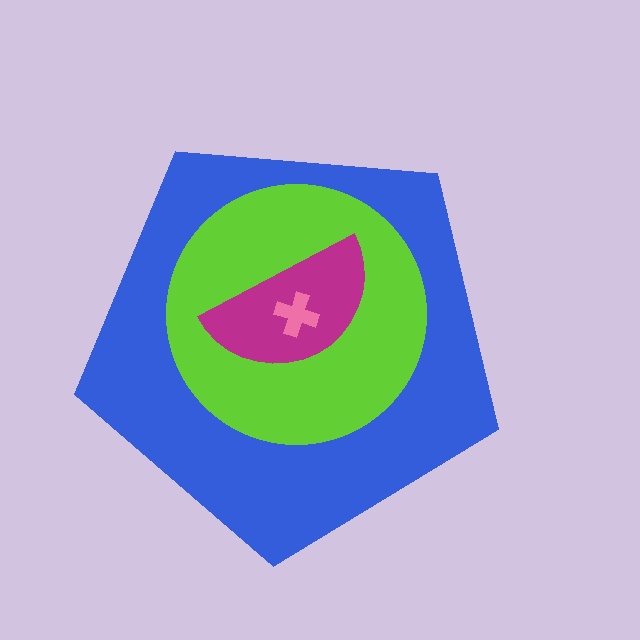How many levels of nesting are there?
4.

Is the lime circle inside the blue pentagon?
Yes.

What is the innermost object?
The pink cross.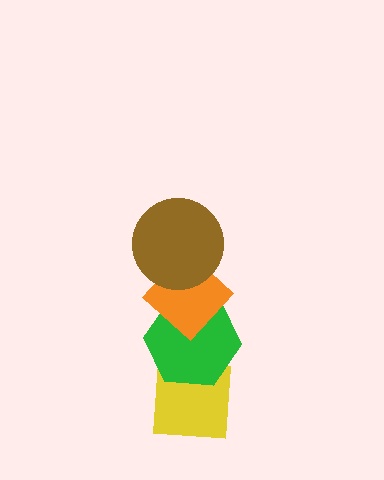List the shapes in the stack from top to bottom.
From top to bottom: the brown circle, the orange diamond, the green hexagon, the yellow square.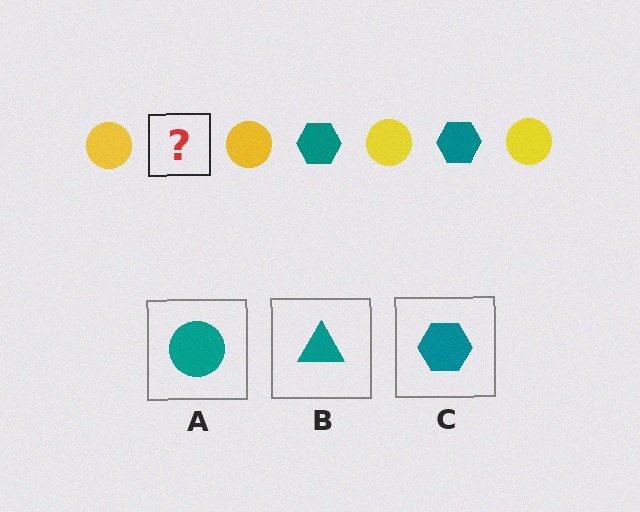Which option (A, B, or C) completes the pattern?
C.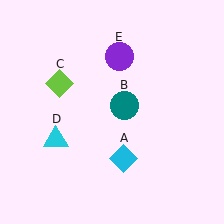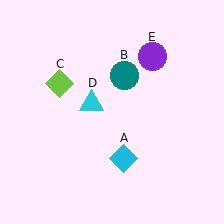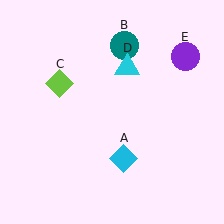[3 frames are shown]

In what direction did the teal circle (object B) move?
The teal circle (object B) moved up.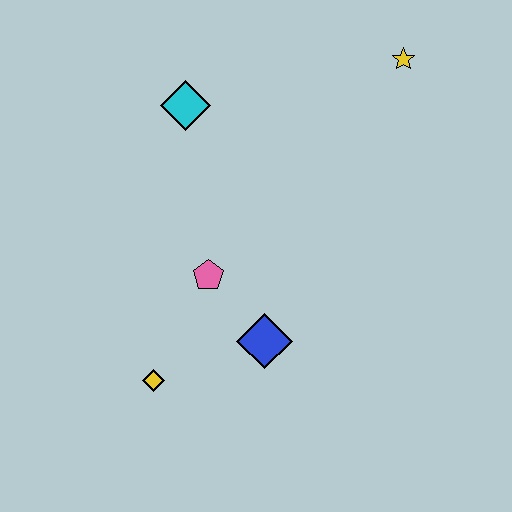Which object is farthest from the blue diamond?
The yellow star is farthest from the blue diamond.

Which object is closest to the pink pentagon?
The blue diamond is closest to the pink pentagon.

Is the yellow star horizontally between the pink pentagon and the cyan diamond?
No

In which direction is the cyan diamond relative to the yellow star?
The cyan diamond is to the left of the yellow star.